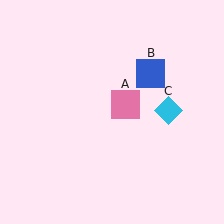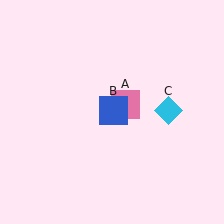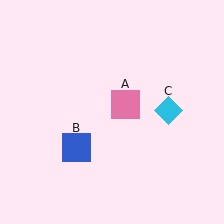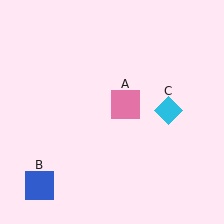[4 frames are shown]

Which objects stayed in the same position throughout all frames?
Pink square (object A) and cyan diamond (object C) remained stationary.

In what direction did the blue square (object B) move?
The blue square (object B) moved down and to the left.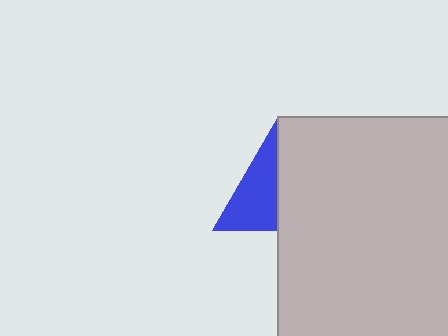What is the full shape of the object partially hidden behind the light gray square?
The partially hidden object is a blue triangle.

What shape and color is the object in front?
The object in front is a light gray square.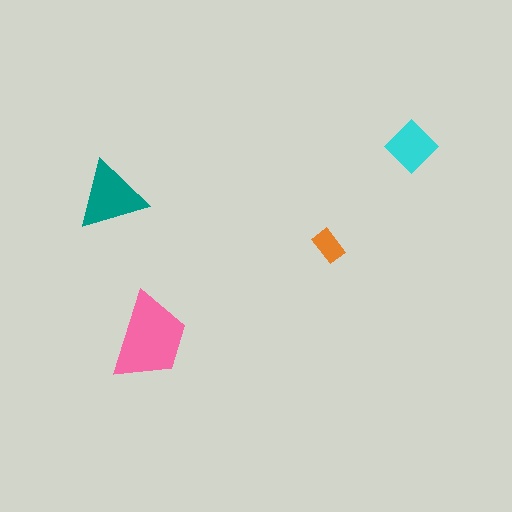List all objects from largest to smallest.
The pink trapezoid, the teal triangle, the cyan diamond, the orange rectangle.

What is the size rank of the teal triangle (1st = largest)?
2nd.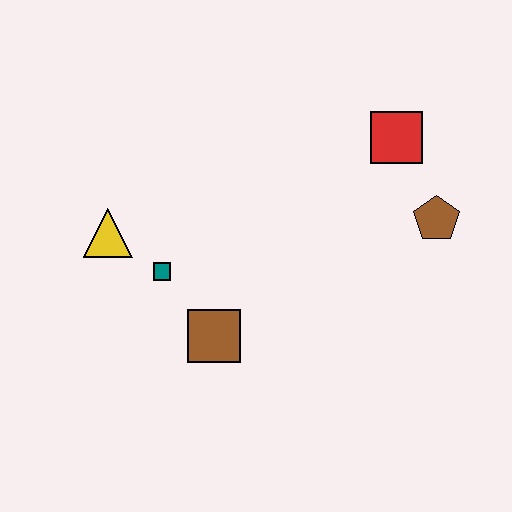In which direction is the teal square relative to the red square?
The teal square is to the left of the red square.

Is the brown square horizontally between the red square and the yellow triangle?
Yes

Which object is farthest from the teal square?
The brown pentagon is farthest from the teal square.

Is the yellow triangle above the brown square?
Yes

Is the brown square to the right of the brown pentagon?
No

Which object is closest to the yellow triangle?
The teal square is closest to the yellow triangle.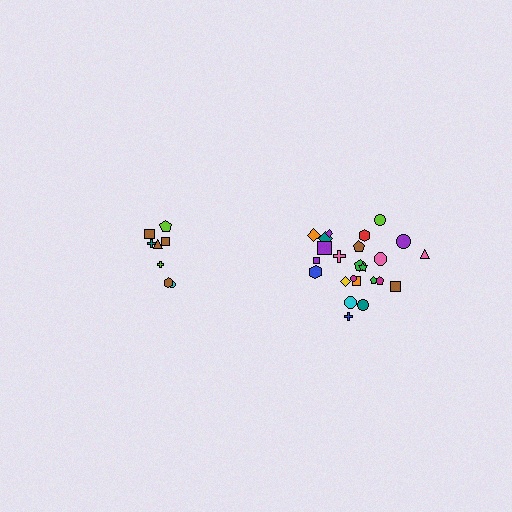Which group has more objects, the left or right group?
The right group.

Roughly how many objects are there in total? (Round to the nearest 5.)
Roughly 35 objects in total.